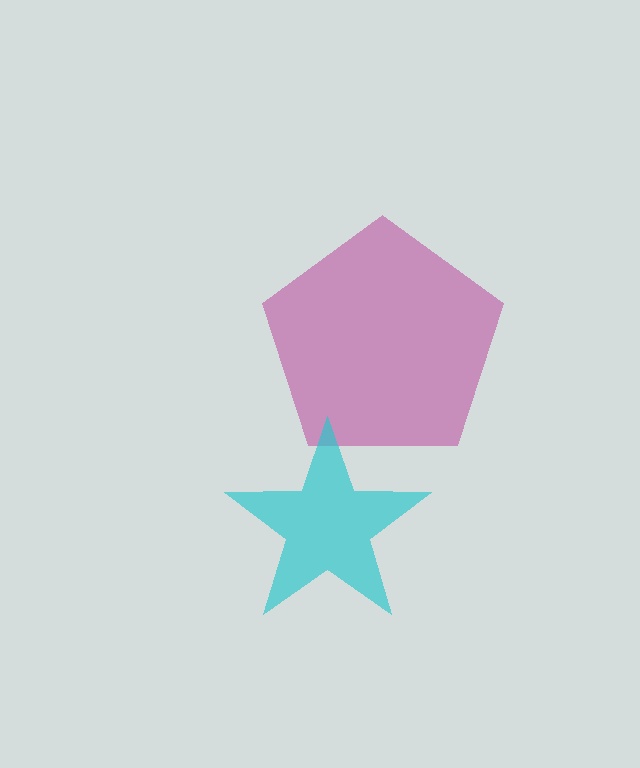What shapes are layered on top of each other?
The layered shapes are: a magenta pentagon, a cyan star.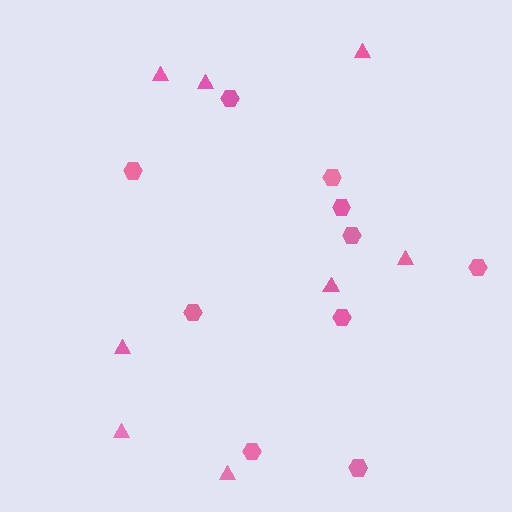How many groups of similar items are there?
There are 2 groups: one group of triangles (8) and one group of hexagons (10).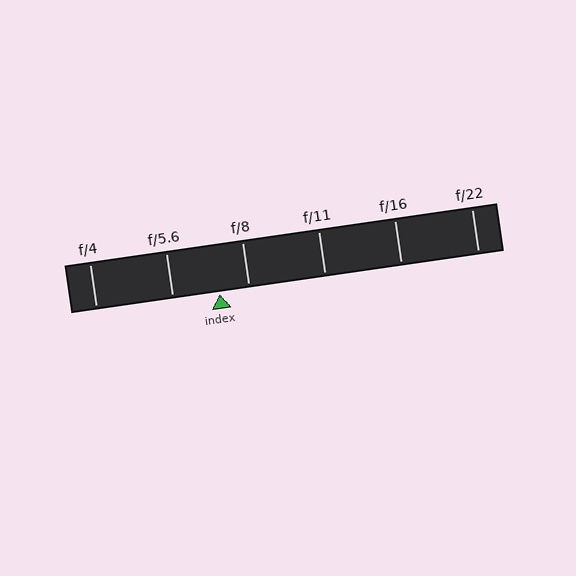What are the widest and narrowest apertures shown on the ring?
The widest aperture shown is f/4 and the narrowest is f/22.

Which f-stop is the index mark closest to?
The index mark is closest to f/8.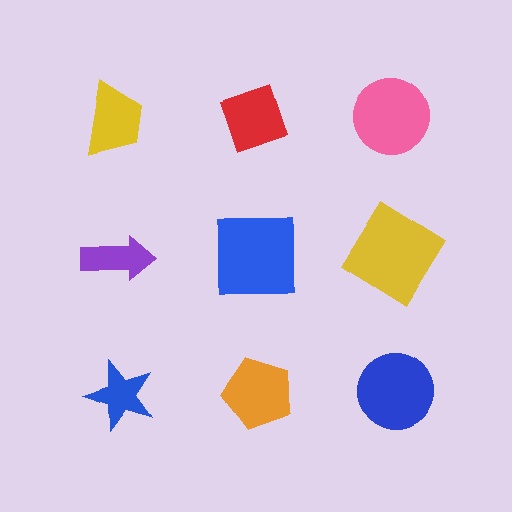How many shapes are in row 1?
3 shapes.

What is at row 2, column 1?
A purple arrow.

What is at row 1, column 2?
A red diamond.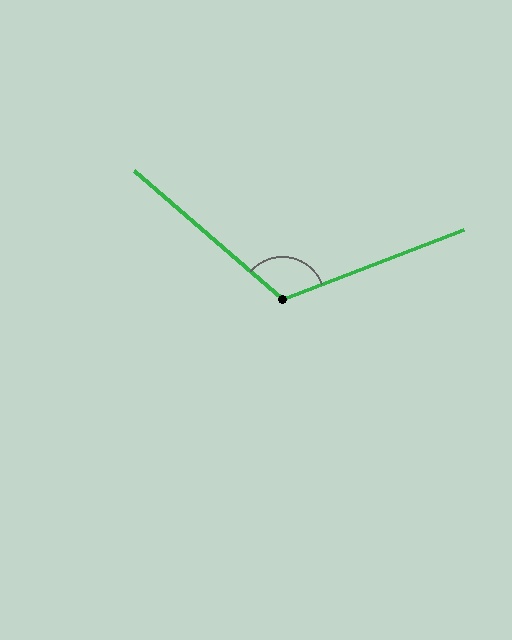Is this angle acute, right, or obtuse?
It is obtuse.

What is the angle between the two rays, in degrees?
Approximately 118 degrees.